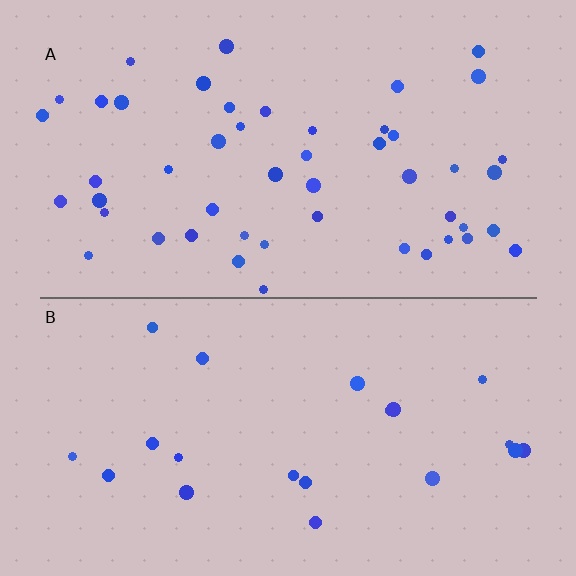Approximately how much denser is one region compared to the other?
Approximately 2.4× — region A over region B.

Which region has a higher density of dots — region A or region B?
A (the top).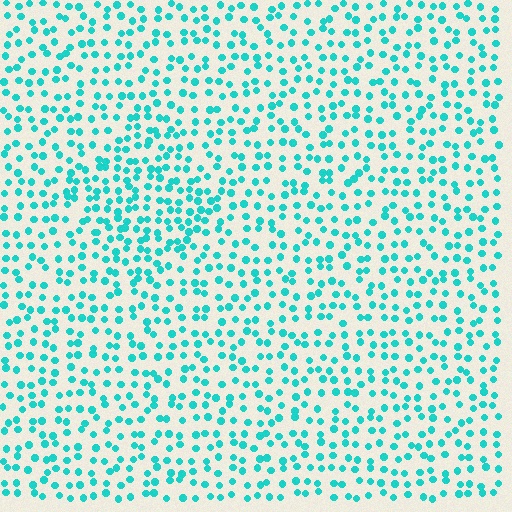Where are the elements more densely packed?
The elements are more densely packed inside the diamond boundary.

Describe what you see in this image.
The image contains small cyan elements arranged at two different densities. A diamond-shaped region is visible where the elements are more densely packed than the surrounding area.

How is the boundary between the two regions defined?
The boundary is defined by a change in element density (approximately 1.5x ratio). All elements are the same color, size, and shape.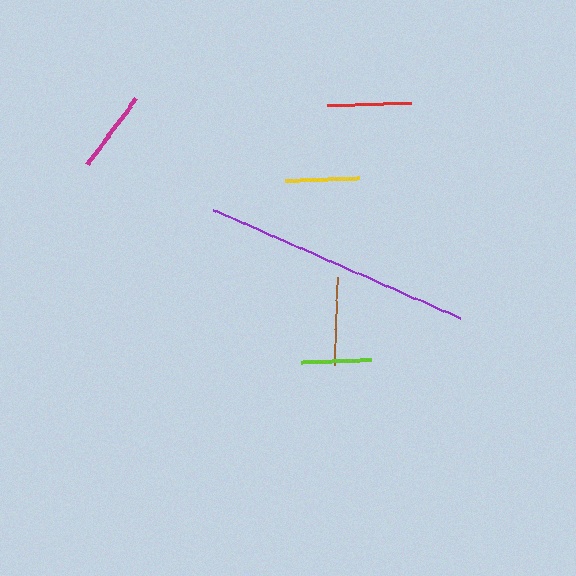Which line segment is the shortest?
The lime line is the shortest at approximately 71 pixels.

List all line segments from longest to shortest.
From longest to shortest: purple, brown, red, magenta, yellow, lime.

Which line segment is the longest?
The purple line is the longest at approximately 269 pixels.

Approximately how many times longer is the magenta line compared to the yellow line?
The magenta line is approximately 1.1 times the length of the yellow line.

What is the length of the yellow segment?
The yellow segment is approximately 74 pixels long.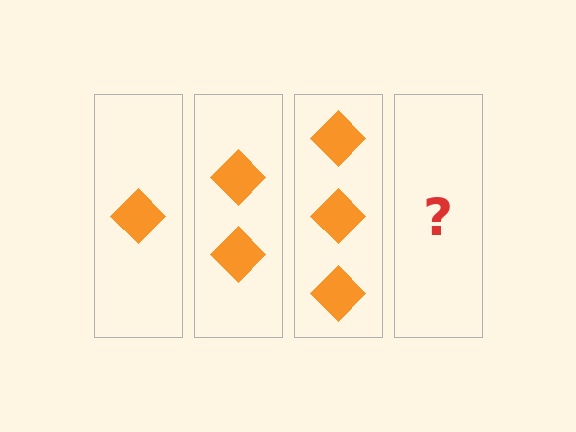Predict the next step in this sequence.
The next step is 4 diamonds.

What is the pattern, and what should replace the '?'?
The pattern is that each step adds one more diamond. The '?' should be 4 diamonds.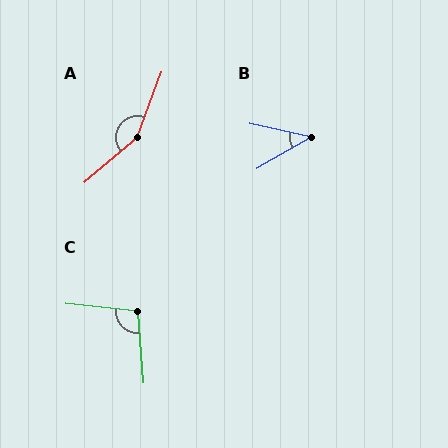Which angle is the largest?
A, at approximately 150 degrees.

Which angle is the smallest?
B, at approximately 42 degrees.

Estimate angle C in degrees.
Approximately 101 degrees.